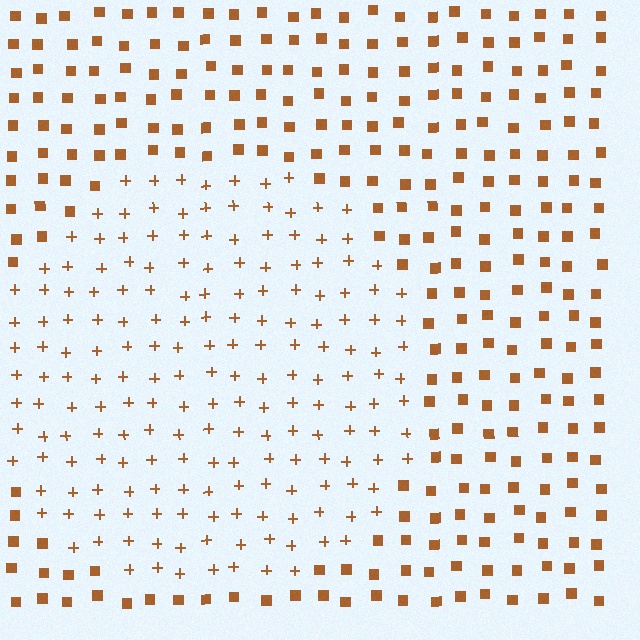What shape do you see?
I see a circle.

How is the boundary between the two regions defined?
The boundary is defined by a change in element shape: plus signs inside vs. squares outside. All elements share the same color and spacing.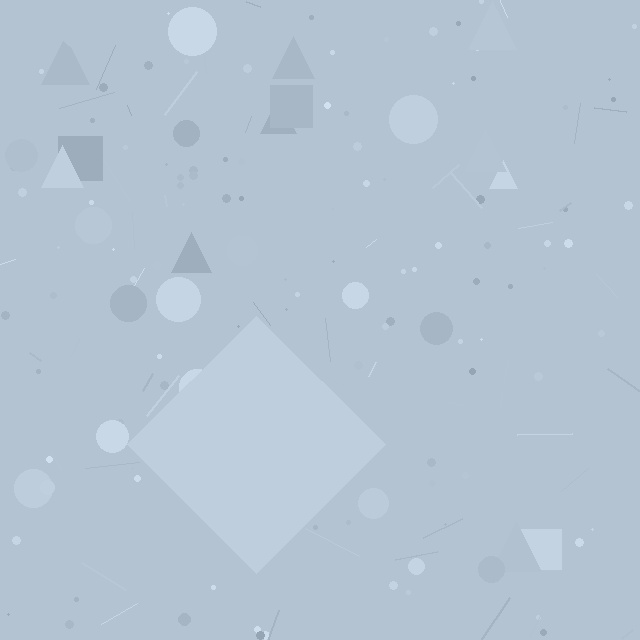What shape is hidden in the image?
A diamond is hidden in the image.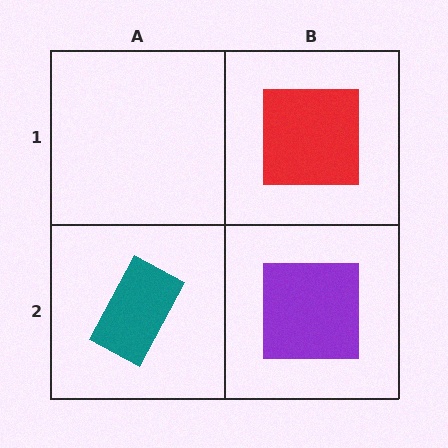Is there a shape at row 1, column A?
No, that cell is empty.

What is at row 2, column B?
A purple square.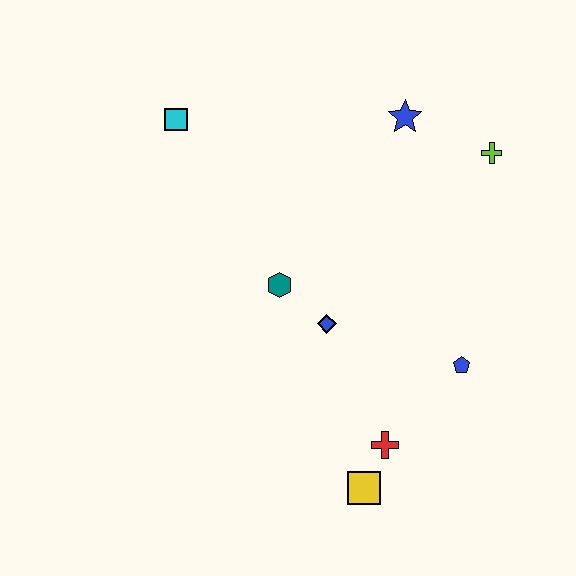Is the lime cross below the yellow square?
No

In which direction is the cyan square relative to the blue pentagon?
The cyan square is to the left of the blue pentagon.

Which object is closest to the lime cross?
The blue star is closest to the lime cross.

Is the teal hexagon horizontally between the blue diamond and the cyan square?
Yes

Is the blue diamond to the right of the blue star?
No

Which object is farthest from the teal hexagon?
The lime cross is farthest from the teal hexagon.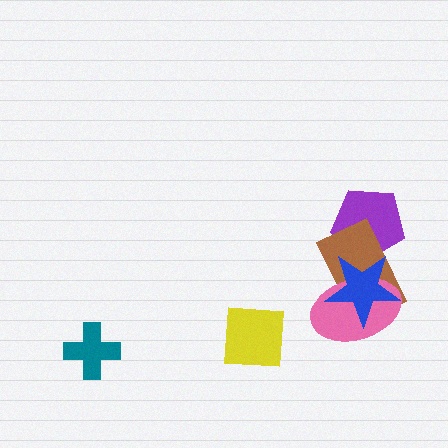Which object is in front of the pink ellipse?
The blue star is in front of the pink ellipse.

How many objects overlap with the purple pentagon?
2 objects overlap with the purple pentagon.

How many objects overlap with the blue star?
3 objects overlap with the blue star.